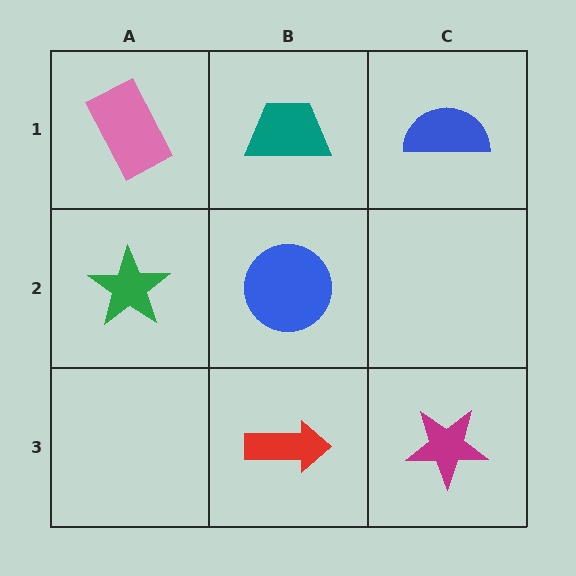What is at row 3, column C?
A magenta star.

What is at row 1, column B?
A teal trapezoid.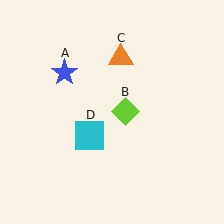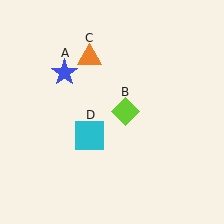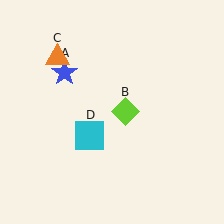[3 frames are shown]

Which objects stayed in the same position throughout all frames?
Blue star (object A) and lime diamond (object B) and cyan square (object D) remained stationary.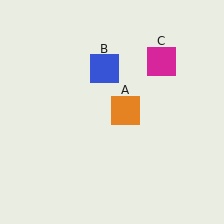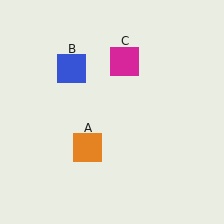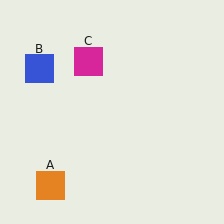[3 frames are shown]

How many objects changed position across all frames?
3 objects changed position: orange square (object A), blue square (object B), magenta square (object C).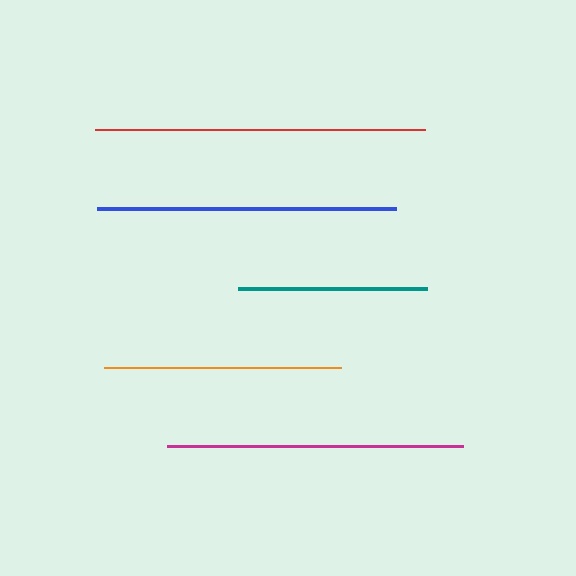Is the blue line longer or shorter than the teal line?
The blue line is longer than the teal line.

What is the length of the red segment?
The red segment is approximately 330 pixels long.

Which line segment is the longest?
The red line is the longest at approximately 330 pixels.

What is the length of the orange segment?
The orange segment is approximately 237 pixels long.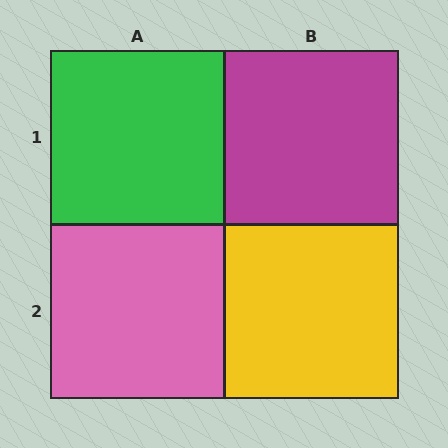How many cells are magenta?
1 cell is magenta.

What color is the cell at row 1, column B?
Magenta.